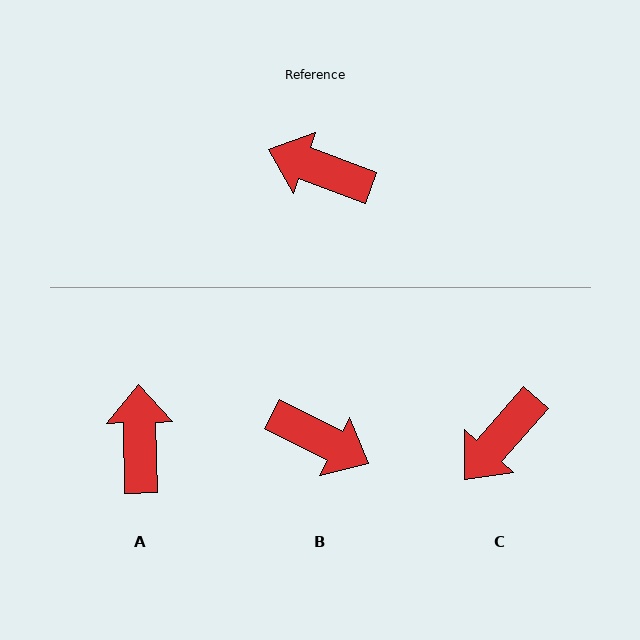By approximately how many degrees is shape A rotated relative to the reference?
Approximately 68 degrees clockwise.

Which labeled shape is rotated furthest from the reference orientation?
B, about 173 degrees away.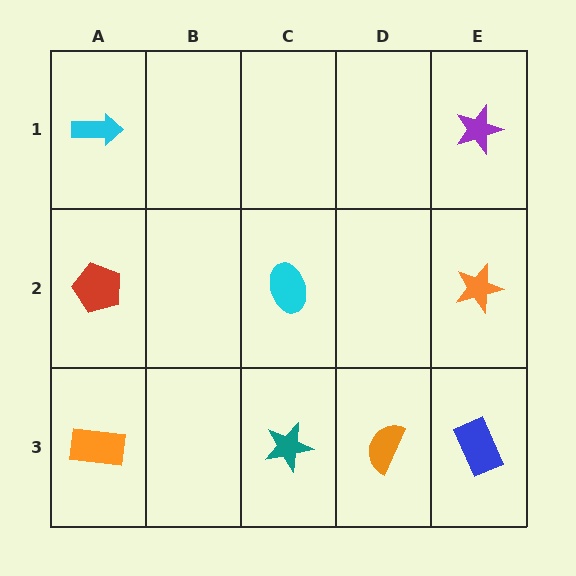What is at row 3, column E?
A blue rectangle.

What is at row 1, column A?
A cyan arrow.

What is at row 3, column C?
A teal star.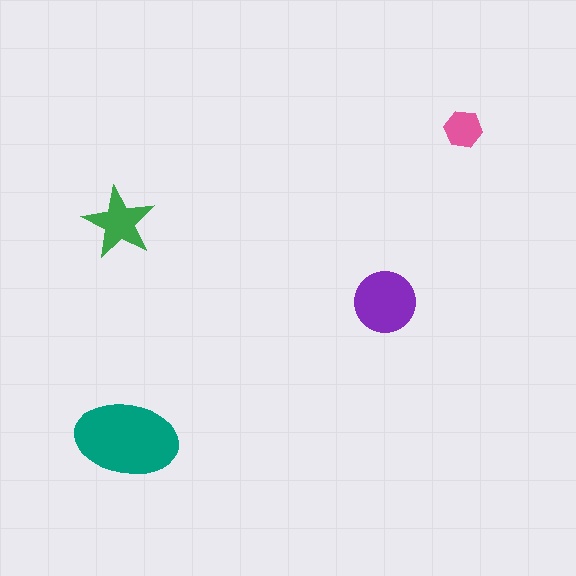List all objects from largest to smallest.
The teal ellipse, the purple circle, the green star, the pink hexagon.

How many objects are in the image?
There are 4 objects in the image.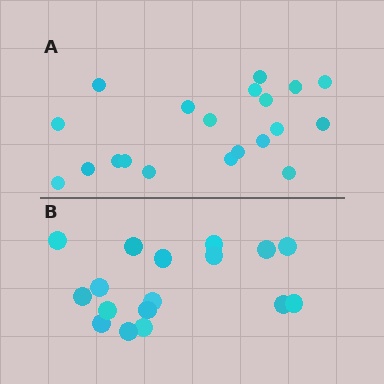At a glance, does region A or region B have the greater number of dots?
Region A (the top region) has more dots.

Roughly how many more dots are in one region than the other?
Region A has just a few more — roughly 2 or 3 more dots than region B.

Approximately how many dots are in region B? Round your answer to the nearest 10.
About 20 dots. (The exact count is 17, which rounds to 20.)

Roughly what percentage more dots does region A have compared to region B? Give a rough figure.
About 20% more.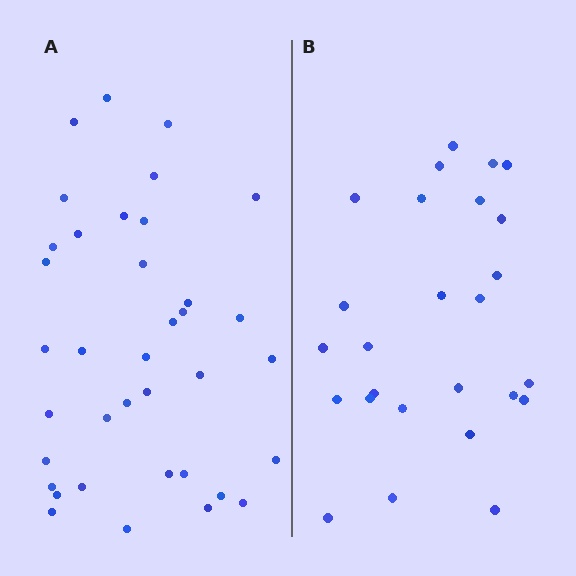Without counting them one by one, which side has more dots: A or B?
Region A (the left region) has more dots.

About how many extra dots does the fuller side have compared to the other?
Region A has roughly 12 or so more dots than region B.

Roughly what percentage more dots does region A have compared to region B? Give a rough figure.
About 40% more.